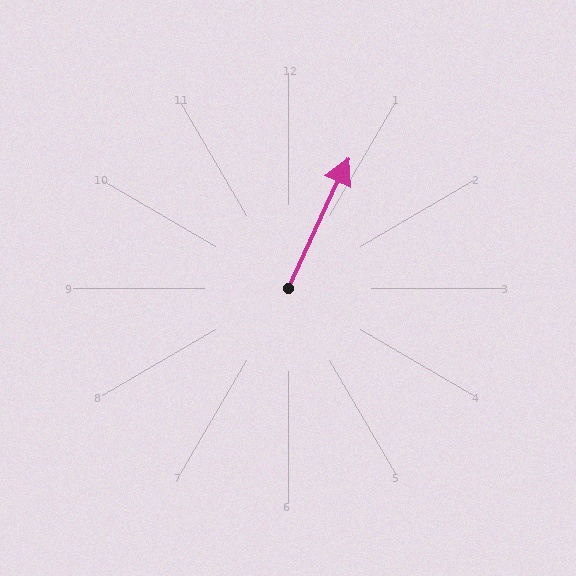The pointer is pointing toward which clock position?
Roughly 1 o'clock.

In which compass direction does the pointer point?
Northeast.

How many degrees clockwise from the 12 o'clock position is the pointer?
Approximately 25 degrees.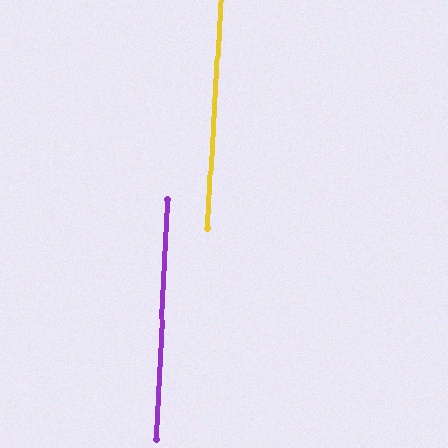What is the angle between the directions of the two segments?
Approximately 1 degree.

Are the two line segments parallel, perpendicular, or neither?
Parallel — their directions differ by only 0.7°.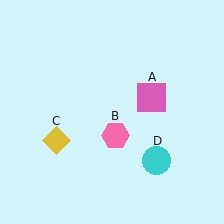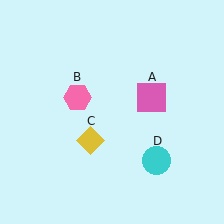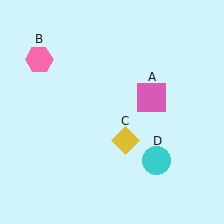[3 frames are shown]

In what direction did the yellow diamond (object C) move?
The yellow diamond (object C) moved right.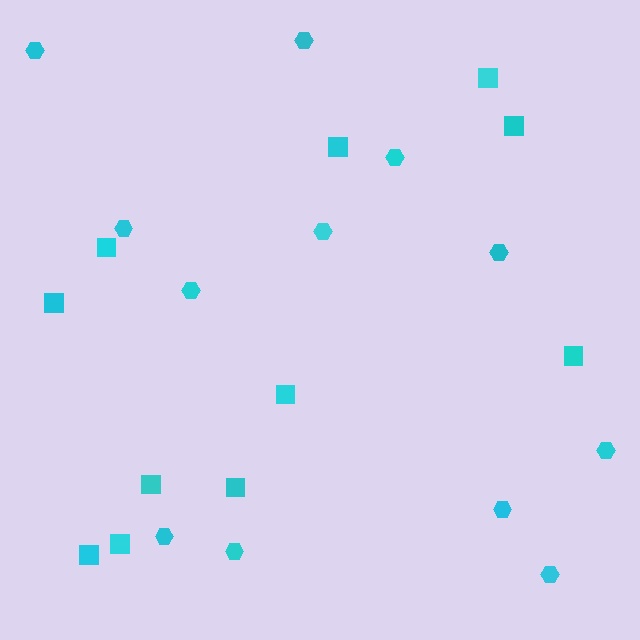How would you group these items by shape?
There are 2 groups: one group of hexagons (12) and one group of squares (11).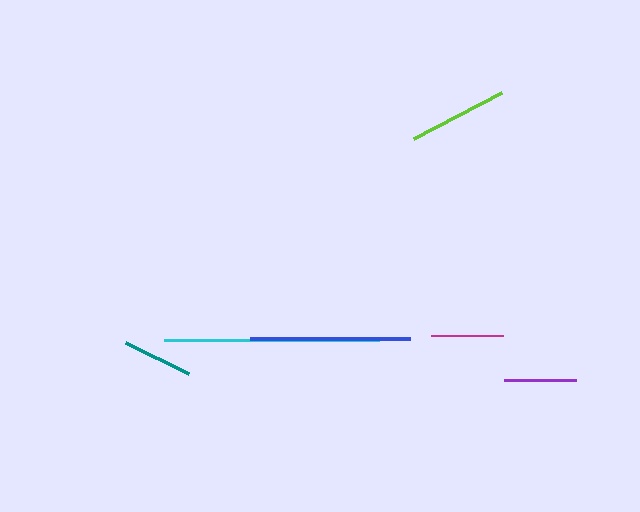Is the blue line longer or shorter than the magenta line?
The blue line is longer than the magenta line.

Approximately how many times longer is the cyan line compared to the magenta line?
The cyan line is approximately 3.0 times the length of the magenta line.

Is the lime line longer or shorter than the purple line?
The lime line is longer than the purple line.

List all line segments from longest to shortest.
From longest to shortest: cyan, blue, lime, magenta, purple, teal.